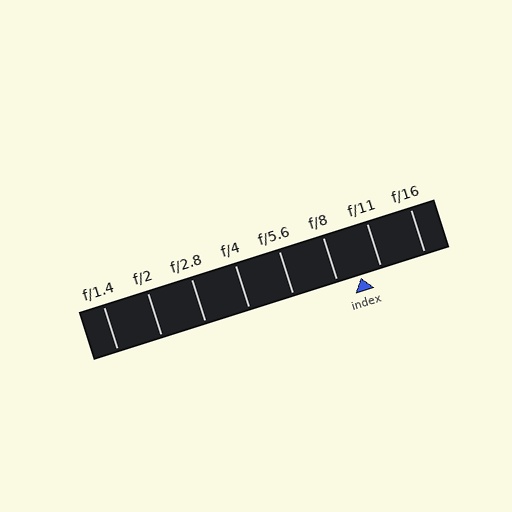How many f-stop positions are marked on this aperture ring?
There are 8 f-stop positions marked.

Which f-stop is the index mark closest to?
The index mark is closest to f/11.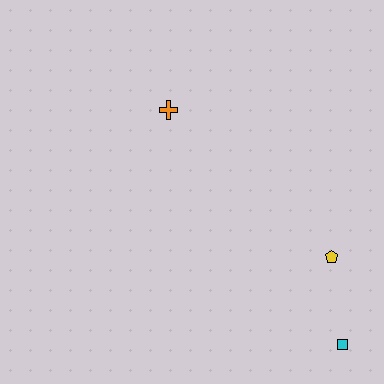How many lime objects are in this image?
There are no lime objects.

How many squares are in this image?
There is 1 square.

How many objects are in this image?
There are 3 objects.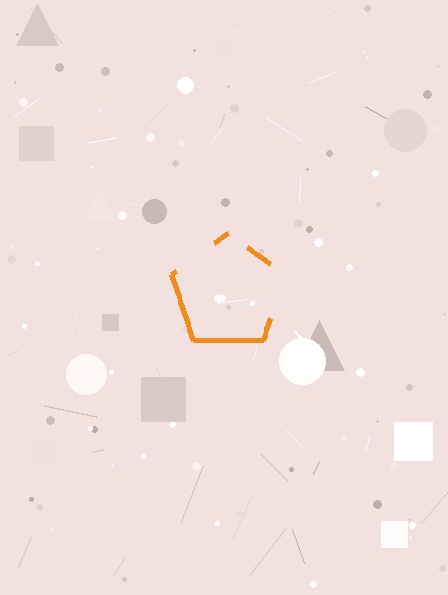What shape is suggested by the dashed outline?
The dashed outline suggests a pentagon.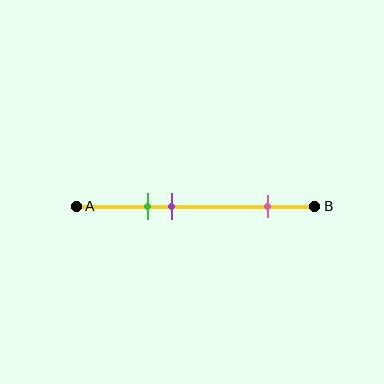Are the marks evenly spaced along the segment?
No, the marks are not evenly spaced.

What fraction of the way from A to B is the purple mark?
The purple mark is approximately 40% (0.4) of the way from A to B.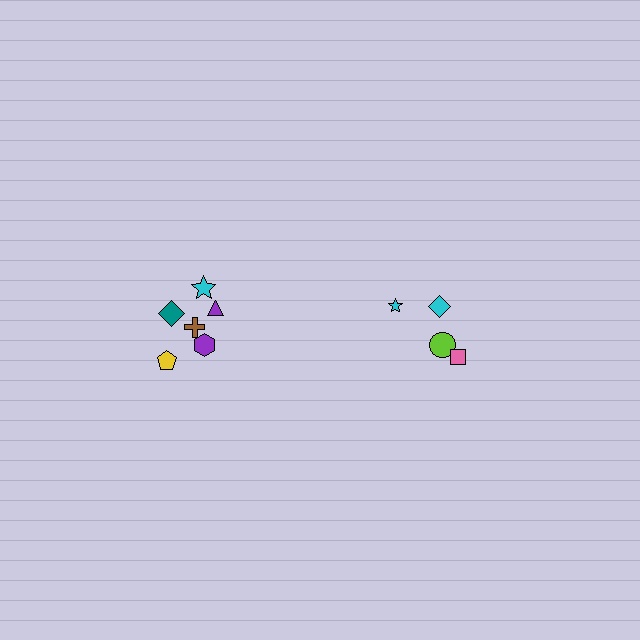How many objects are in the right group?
There are 4 objects.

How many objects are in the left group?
There are 6 objects.